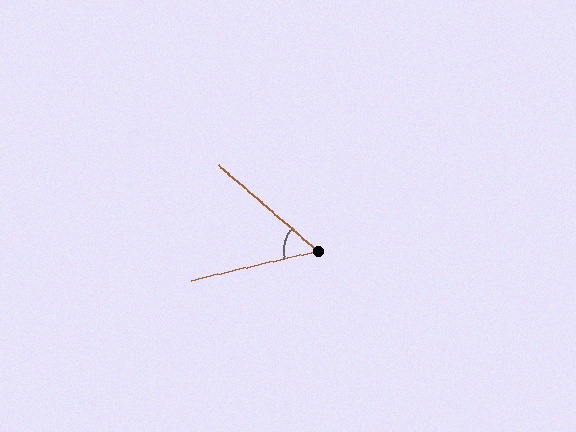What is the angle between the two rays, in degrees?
Approximately 54 degrees.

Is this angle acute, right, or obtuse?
It is acute.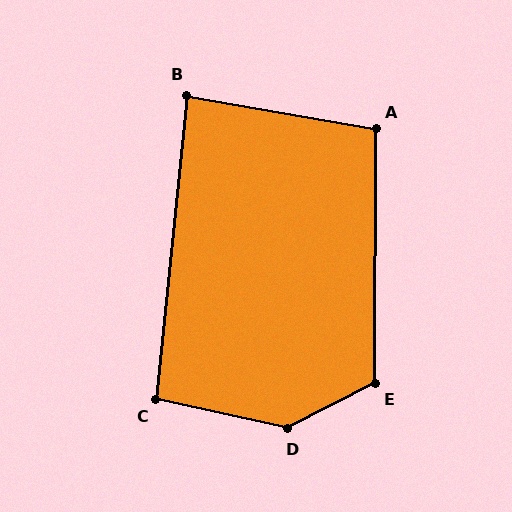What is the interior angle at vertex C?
Approximately 97 degrees (obtuse).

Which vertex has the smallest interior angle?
B, at approximately 86 degrees.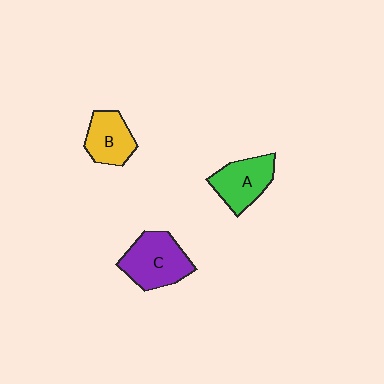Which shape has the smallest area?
Shape B (yellow).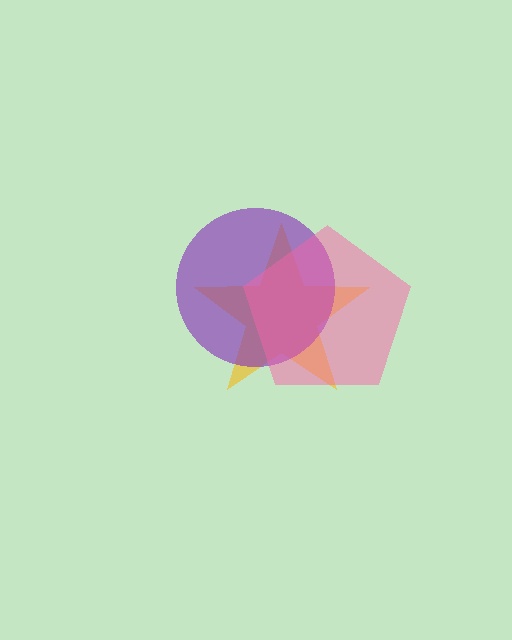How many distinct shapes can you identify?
There are 3 distinct shapes: a yellow star, a purple circle, a pink pentagon.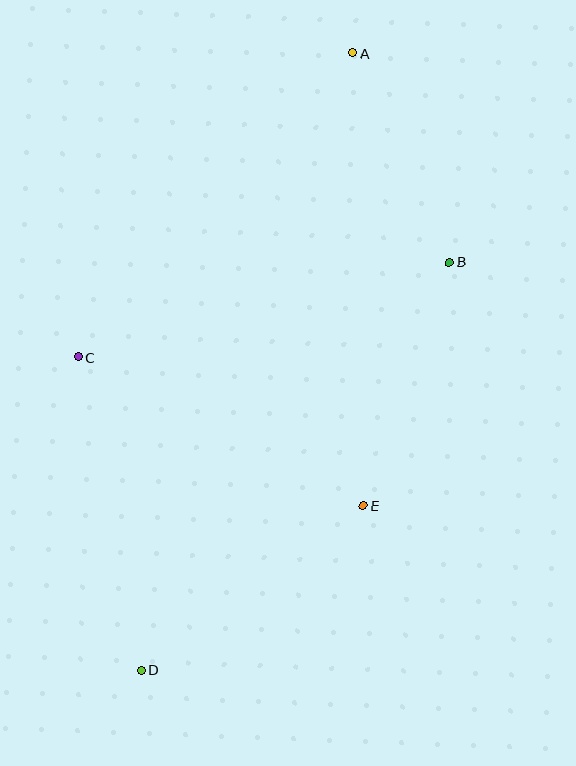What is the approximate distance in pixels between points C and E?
The distance between C and E is approximately 322 pixels.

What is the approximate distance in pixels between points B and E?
The distance between B and E is approximately 258 pixels.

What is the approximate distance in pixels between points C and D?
The distance between C and D is approximately 319 pixels.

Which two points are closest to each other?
Points A and B are closest to each other.